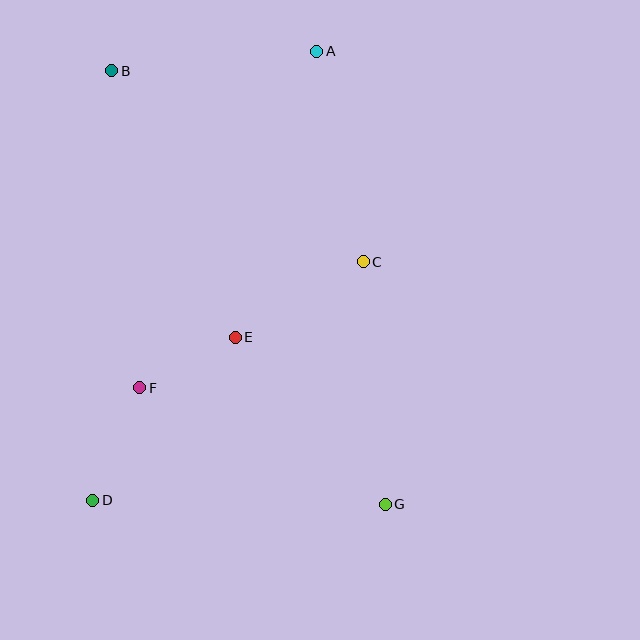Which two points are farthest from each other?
Points B and G are farthest from each other.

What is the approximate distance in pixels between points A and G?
The distance between A and G is approximately 459 pixels.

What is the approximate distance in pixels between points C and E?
The distance between C and E is approximately 148 pixels.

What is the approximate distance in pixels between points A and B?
The distance between A and B is approximately 206 pixels.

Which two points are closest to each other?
Points E and F are closest to each other.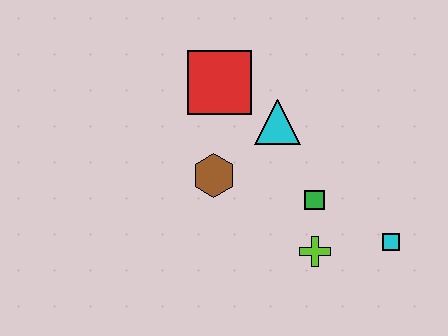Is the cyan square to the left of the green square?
No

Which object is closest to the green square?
The lime cross is closest to the green square.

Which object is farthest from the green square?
The red square is farthest from the green square.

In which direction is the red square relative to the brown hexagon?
The red square is above the brown hexagon.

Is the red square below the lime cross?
No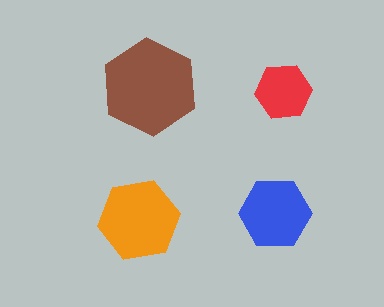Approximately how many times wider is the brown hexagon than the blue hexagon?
About 1.5 times wider.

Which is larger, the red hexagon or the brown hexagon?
The brown one.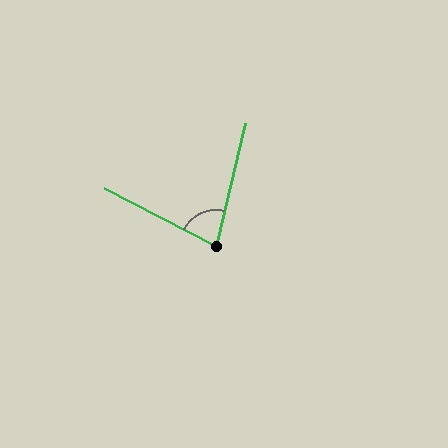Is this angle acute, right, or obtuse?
It is acute.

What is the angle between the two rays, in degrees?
Approximately 76 degrees.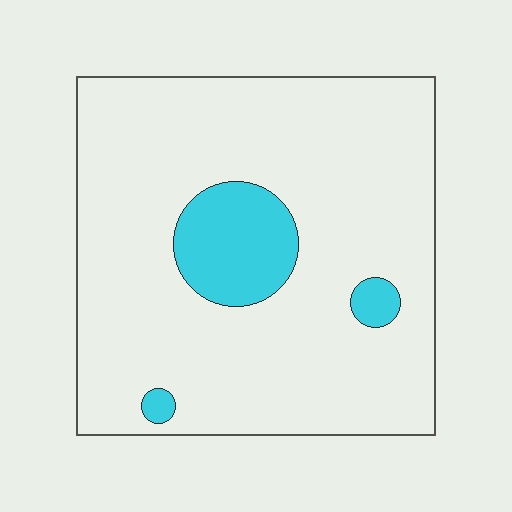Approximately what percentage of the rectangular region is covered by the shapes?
Approximately 10%.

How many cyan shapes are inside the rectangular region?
3.